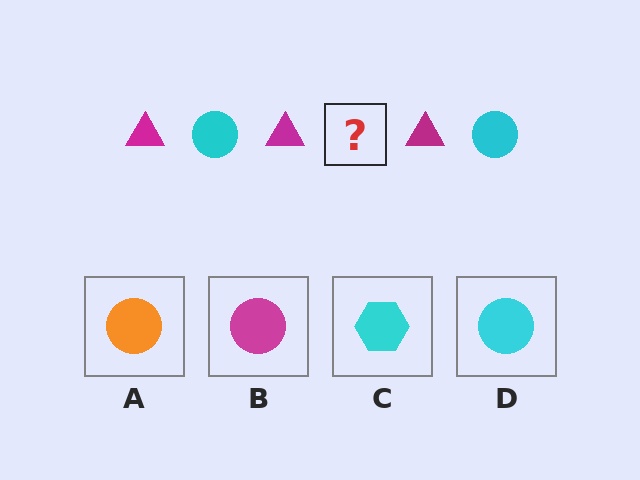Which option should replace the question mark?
Option D.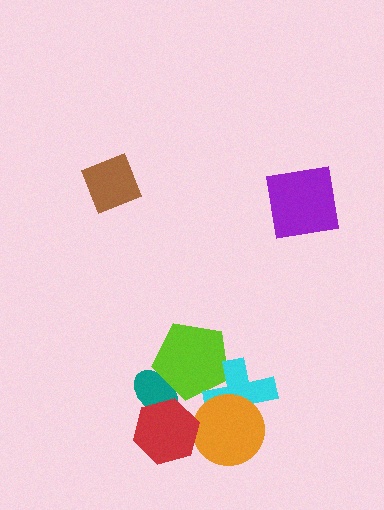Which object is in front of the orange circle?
The red hexagon is in front of the orange circle.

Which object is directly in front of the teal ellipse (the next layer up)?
The lime pentagon is directly in front of the teal ellipse.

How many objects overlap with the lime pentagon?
2 objects overlap with the lime pentagon.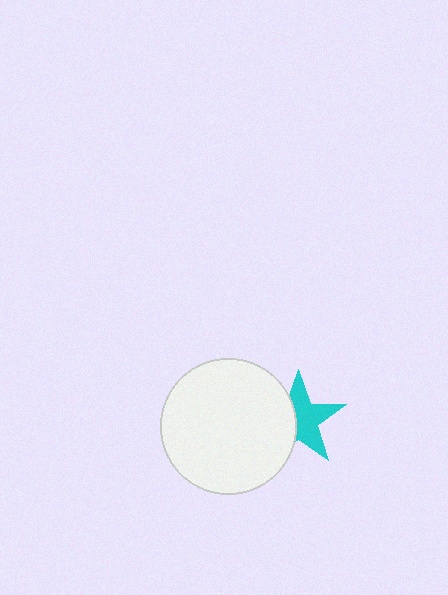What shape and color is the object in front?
The object in front is a white circle.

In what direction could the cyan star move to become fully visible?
The cyan star could move right. That would shift it out from behind the white circle entirely.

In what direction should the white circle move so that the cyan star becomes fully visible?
The white circle should move left. That is the shortest direction to clear the overlap and leave the cyan star fully visible.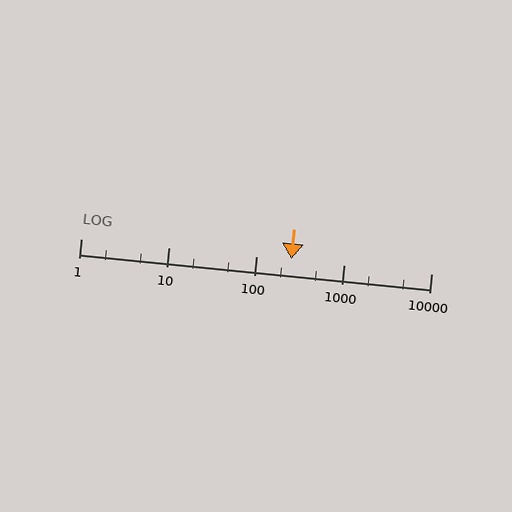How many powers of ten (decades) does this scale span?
The scale spans 4 decades, from 1 to 10000.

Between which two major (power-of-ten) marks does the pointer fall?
The pointer is between 100 and 1000.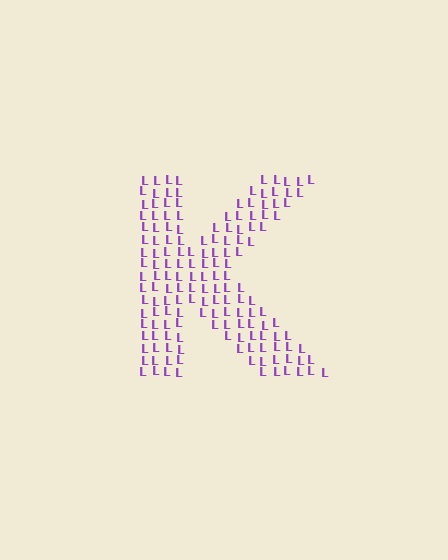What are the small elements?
The small elements are letter L's.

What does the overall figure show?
The overall figure shows the letter K.